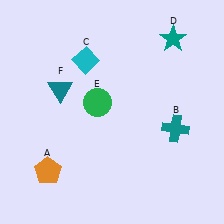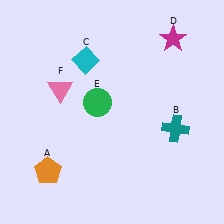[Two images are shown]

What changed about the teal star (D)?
In Image 1, D is teal. In Image 2, it changed to magenta.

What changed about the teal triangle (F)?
In Image 1, F is teal. In Image 2, it changed to pink.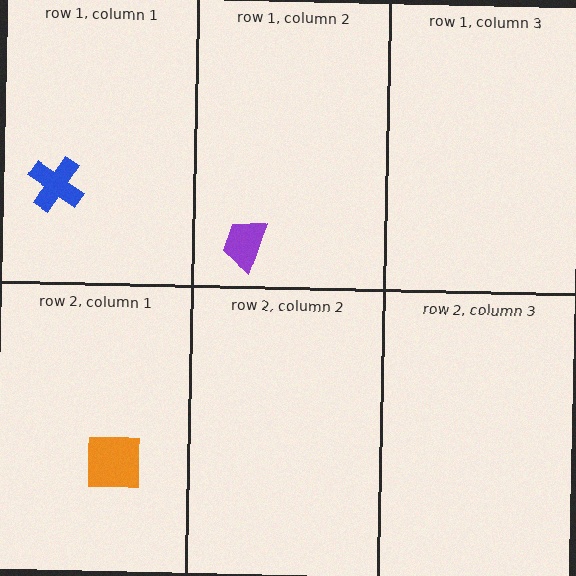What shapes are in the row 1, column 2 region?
The purple trapezoid.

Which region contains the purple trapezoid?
The row 1, column 2 region.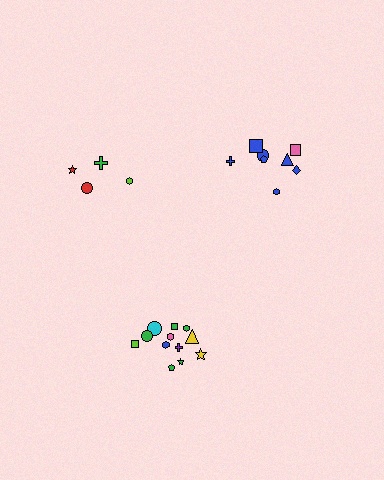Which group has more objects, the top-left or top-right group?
The top-right group.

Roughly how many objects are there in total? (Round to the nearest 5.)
Roughly 25 objects in total.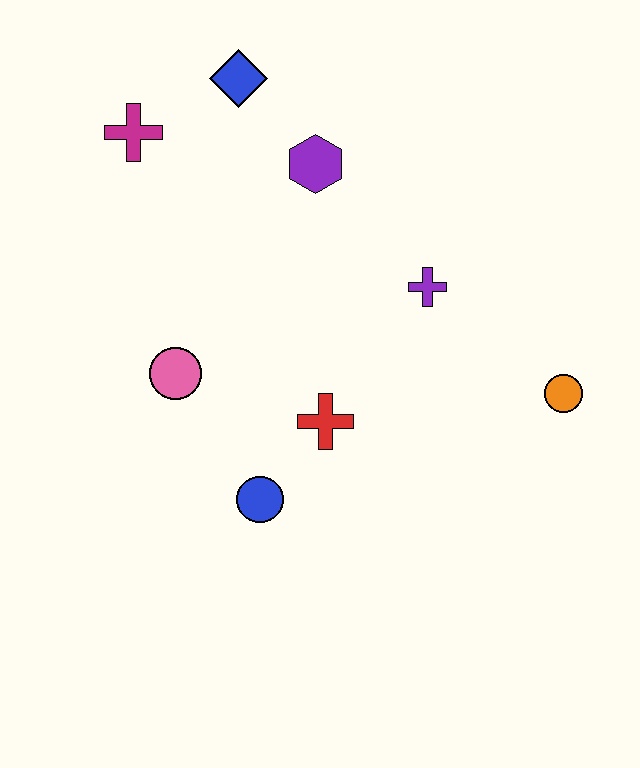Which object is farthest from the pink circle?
The orange circle is farthest from the pink circle.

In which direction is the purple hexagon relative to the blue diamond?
The purple hexagon is below the blue diamond.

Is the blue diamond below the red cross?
No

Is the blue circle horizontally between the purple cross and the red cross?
No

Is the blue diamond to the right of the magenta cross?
Yes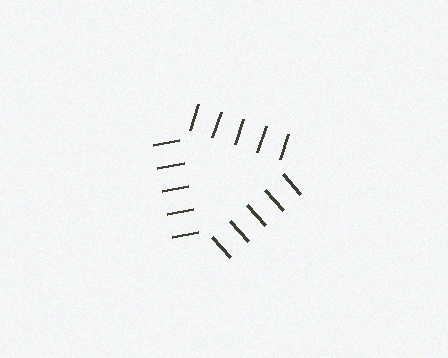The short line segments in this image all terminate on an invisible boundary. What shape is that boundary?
An illusory triangle — the line segments terminate on its edges but no continuous stroke is drawn.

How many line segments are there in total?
15 — 5 along each of the 3 edges.